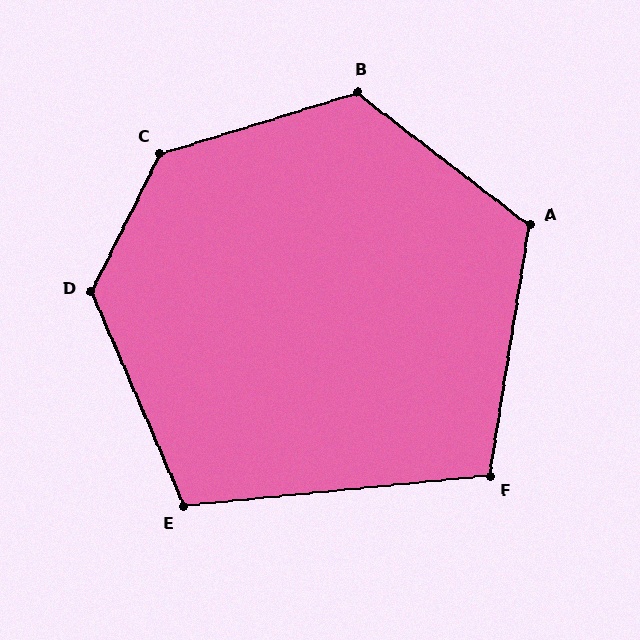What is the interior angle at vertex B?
Approximately 125 degrees (obtuse).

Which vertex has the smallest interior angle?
F, at approximately 105 degrees.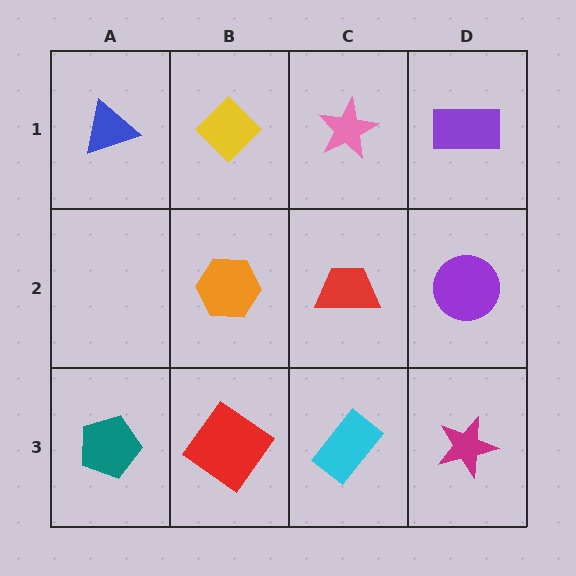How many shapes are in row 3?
4 shapes.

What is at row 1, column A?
A blue triangle.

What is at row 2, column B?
An orange hexagon.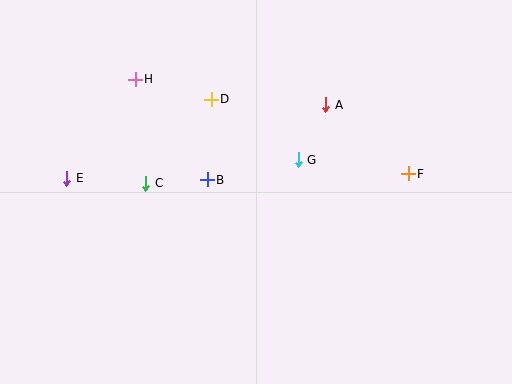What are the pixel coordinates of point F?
Point F is at (408, 174).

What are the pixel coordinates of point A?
Point A is at (326, 105).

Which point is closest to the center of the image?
Point B at (207, 180) is closest to the center.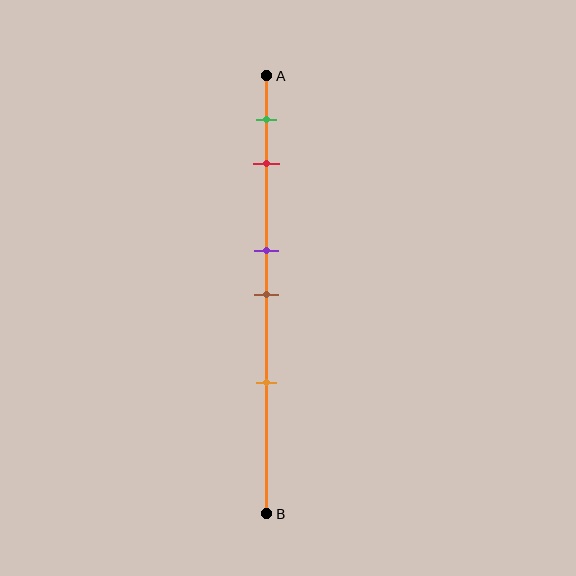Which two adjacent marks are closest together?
The purple and brown marks are the closest adjacent pair.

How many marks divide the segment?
There are 5 marks dividing the segment.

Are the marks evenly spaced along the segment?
No, the marks are not evenly spaced.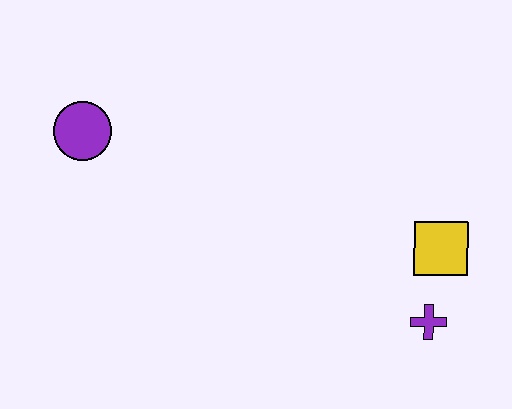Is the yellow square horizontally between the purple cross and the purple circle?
No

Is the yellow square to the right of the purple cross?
Yes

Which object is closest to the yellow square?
The purple cross is closest to the yellow square.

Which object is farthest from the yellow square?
The purple circle is farthest from the yellow square.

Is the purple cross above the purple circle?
No